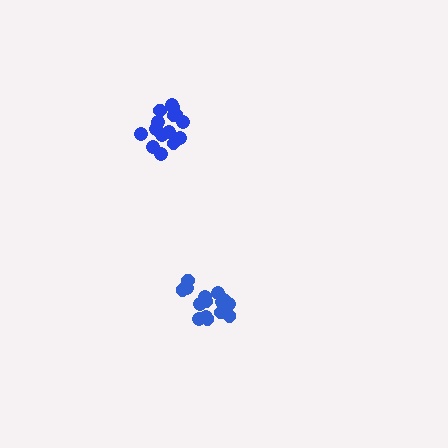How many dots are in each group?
Group 1: 15 dots, Group 2: 15 dots (30 total).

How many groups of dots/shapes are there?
There are 2 groups.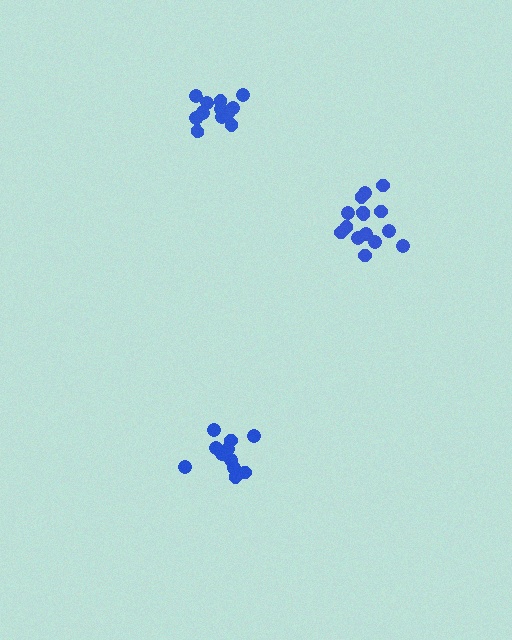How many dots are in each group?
Group 1: 11 dots, Group 2: 12 dots, Group 3: 15 dots (38 total).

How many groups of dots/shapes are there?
There are 3 groups.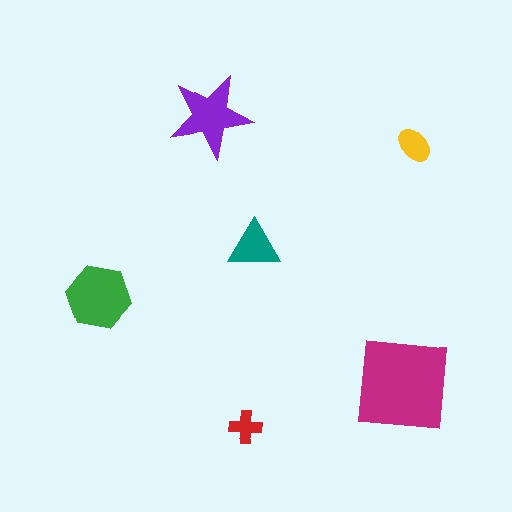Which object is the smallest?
The red cross.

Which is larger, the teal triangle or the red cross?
The teal triangle.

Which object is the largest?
The magenta square.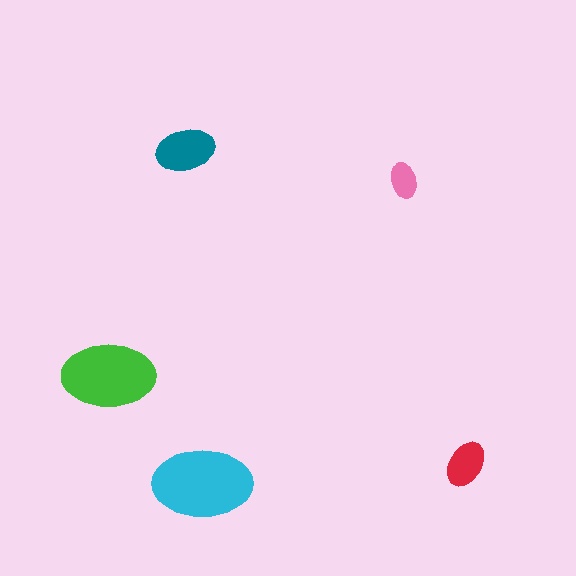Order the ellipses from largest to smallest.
the cyan one, the green one, the teal one, the red one, the pink one.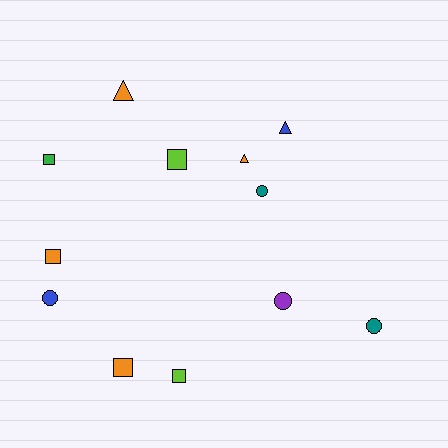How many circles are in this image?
There are 4 circles.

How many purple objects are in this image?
There is 1 purple object.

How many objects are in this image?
There are 12 objects.